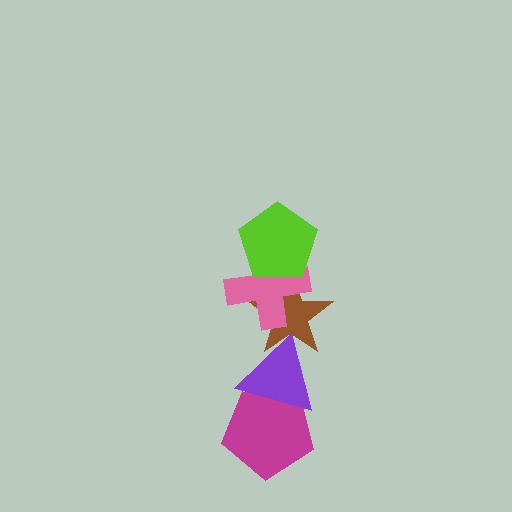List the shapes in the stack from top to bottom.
From top to bottom: the lime pentagon, the pink cross, the brown star, the purple triangle, the magenta pentagon.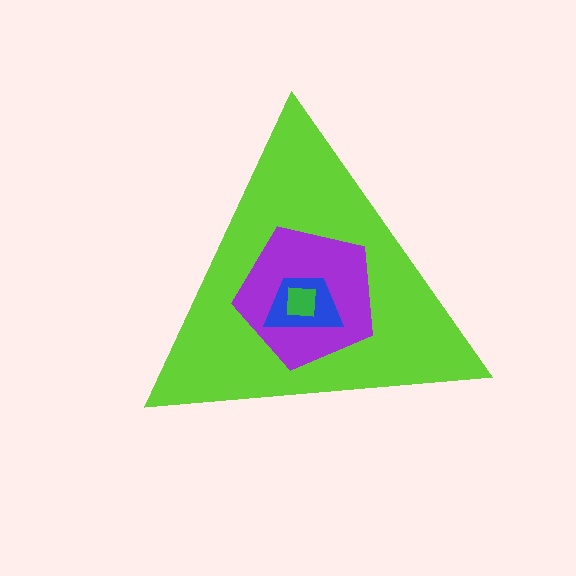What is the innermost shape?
The green square.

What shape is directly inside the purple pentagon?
The blue trapezoid.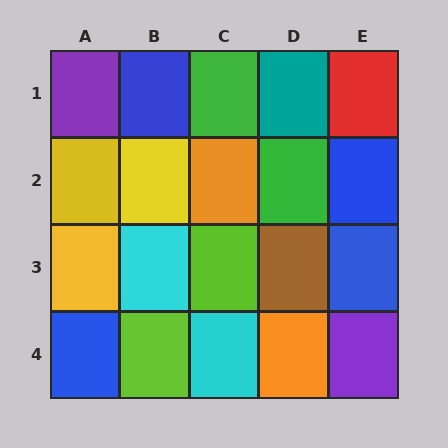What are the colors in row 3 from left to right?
Yellow, cyan, lime, brown, blue.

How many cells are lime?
2 cells are lime.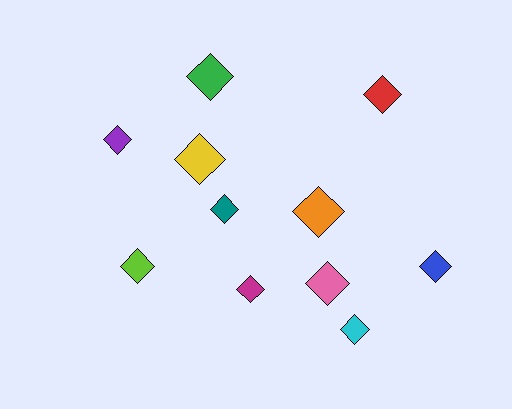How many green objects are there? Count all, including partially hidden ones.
There is 1 green object.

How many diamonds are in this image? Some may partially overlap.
There are 11 diamonds.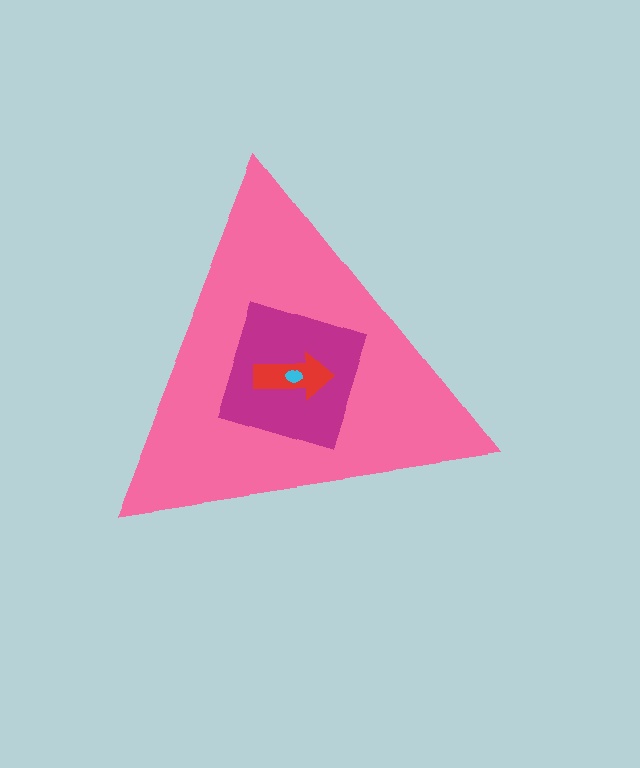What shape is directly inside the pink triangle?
The magenta diamond.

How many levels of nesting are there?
4.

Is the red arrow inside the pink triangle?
Yes.